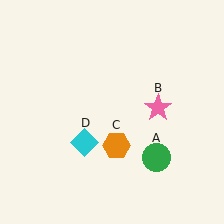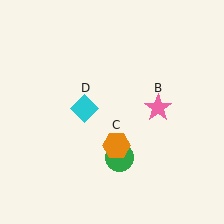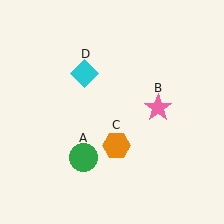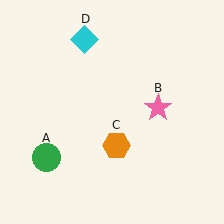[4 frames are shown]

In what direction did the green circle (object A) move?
The green circle (object A) moved left.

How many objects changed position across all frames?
2 objects changed position: green circle (object A), cyan diamond (object D).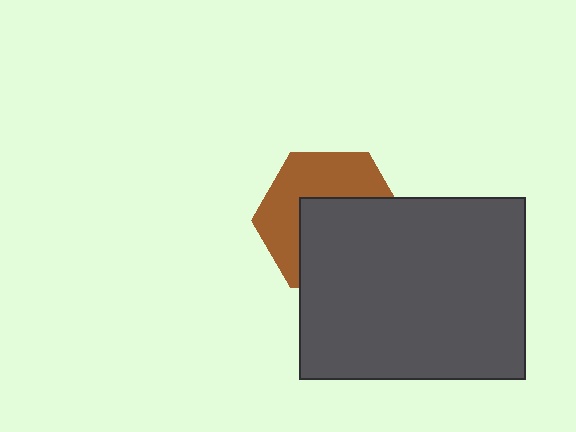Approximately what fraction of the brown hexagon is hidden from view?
Roughly 52% of the brown hexagon is hidden behind the dark gray rectangle.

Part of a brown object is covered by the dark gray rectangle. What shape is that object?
It is a hexagon.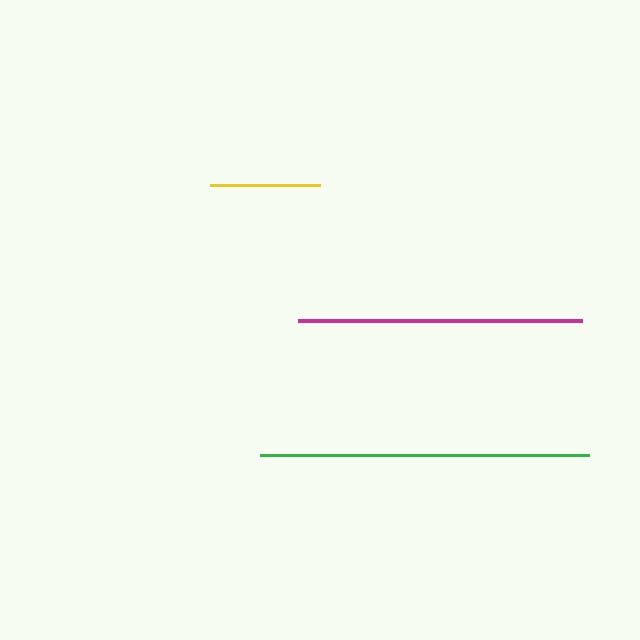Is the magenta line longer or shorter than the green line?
The green line is longer than the magenta line.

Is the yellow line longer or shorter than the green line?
The green line is longer than the yellow line.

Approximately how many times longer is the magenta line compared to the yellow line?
The magenta line is approximately 2.6 times the length of the yellow line.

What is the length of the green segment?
The green segment is approximately 328 pixels long.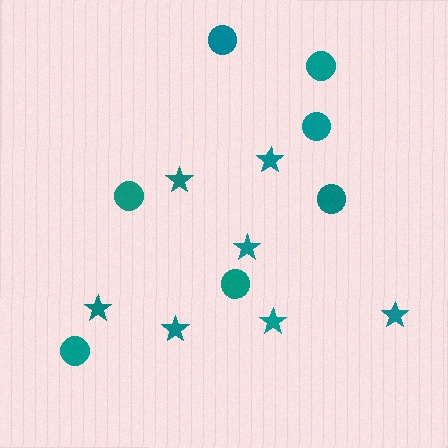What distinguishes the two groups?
There are 2 groups: one group of stars (7) and one group of circles (7).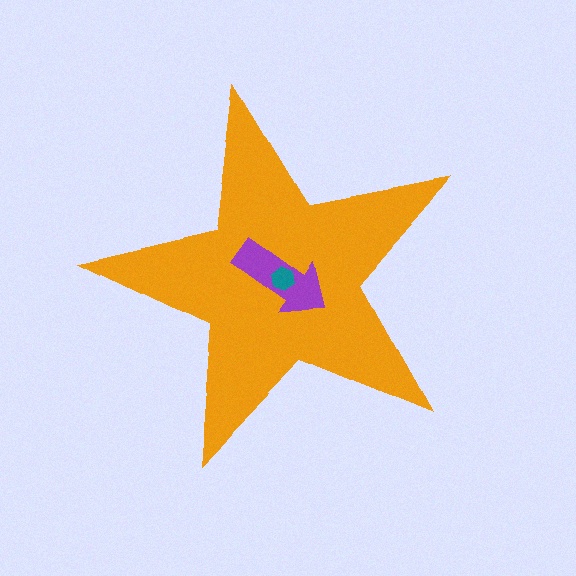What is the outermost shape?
The orange star.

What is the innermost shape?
The teal hexagon.